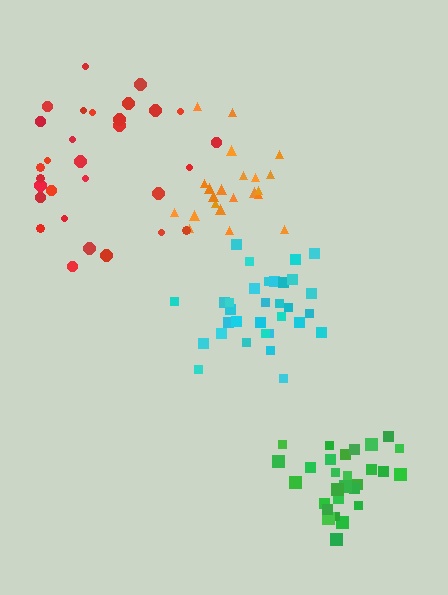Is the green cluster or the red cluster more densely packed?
Green.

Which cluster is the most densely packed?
Cyan.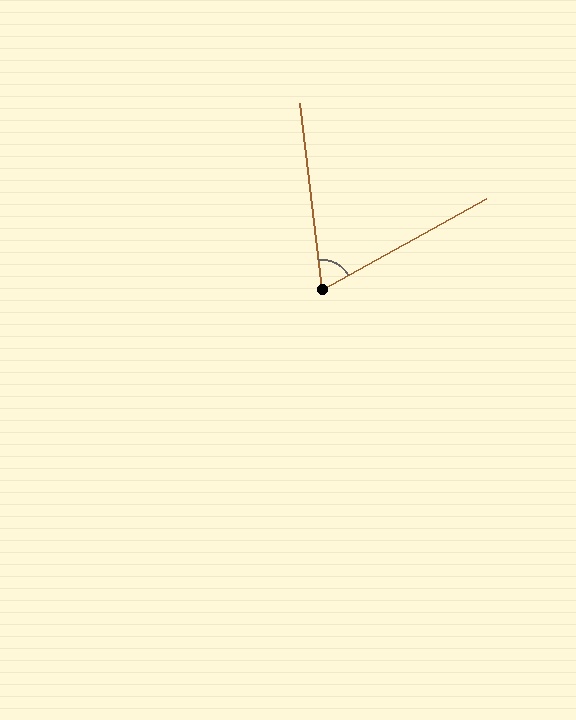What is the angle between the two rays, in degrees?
Approximately 67 degrees.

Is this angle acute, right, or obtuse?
It is acute.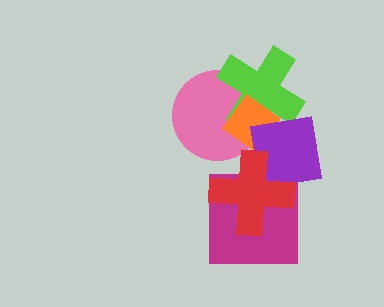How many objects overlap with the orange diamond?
3 objects overlap with the orange diamond.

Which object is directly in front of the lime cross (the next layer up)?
The orange diamond is directly in front of the lime cross.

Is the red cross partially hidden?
No, no other shape covers it.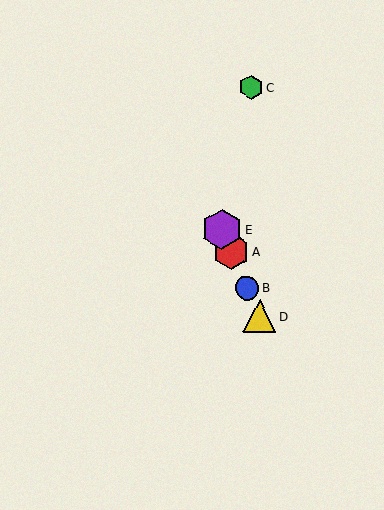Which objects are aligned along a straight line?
Objects A, B, D, E are aligned along a straight line.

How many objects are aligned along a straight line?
4 objects (A, B, D, E) are aligned along a straight line.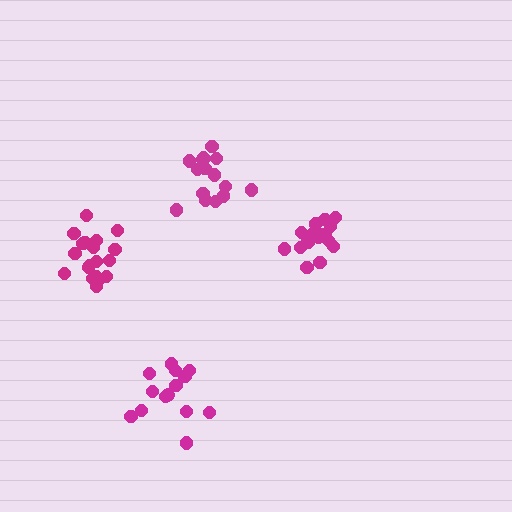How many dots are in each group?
Group 1: 19 dots, Group 2: 15 dots, Group 3: 19 dots, Group 4: 14 dots (67 total).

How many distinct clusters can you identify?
There are 4 distinct clusters.